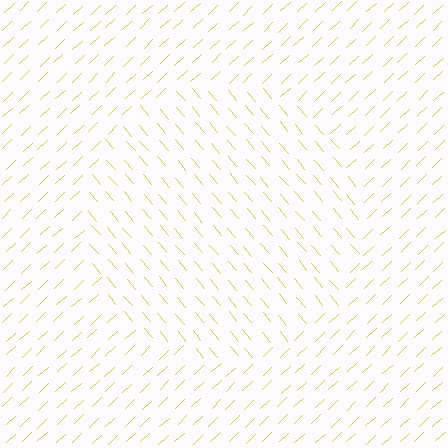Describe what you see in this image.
The image is filled with small yellow line segments. A circle region in the image has lines oriented differently from the surrounding lines, creating a visible texture boundary.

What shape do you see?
I see a circle.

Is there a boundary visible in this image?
Yes, there is a texture boundary formed by a change in line orientation.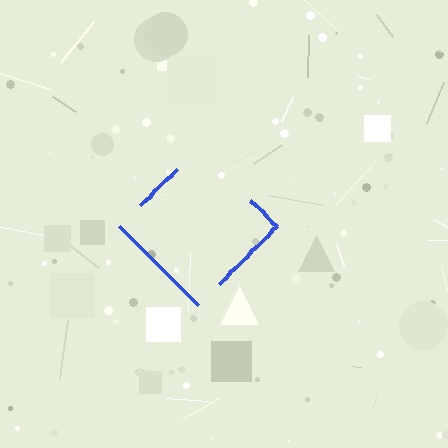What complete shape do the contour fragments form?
The contour fragments form a diamond.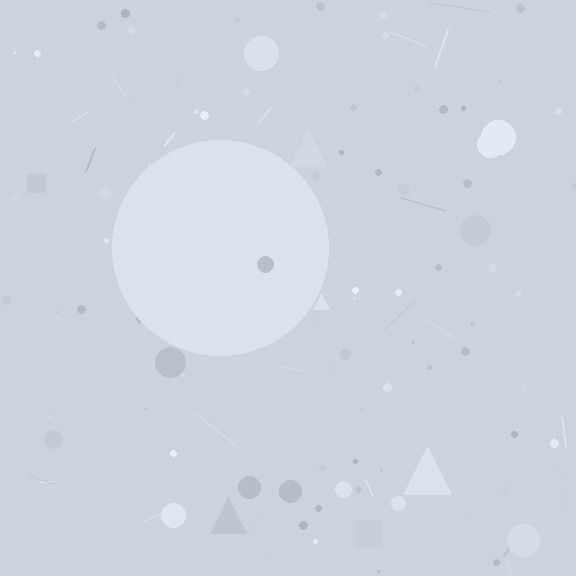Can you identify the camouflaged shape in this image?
The camouflaged shape is a circle.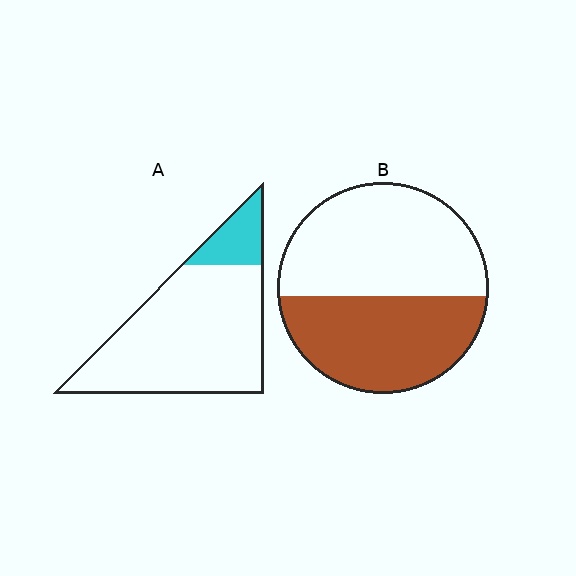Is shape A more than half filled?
No.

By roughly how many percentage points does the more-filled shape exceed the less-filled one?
By roughly 30 percentage points (B over A).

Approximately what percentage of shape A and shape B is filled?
A is approximately 15% and B is approximately 45%.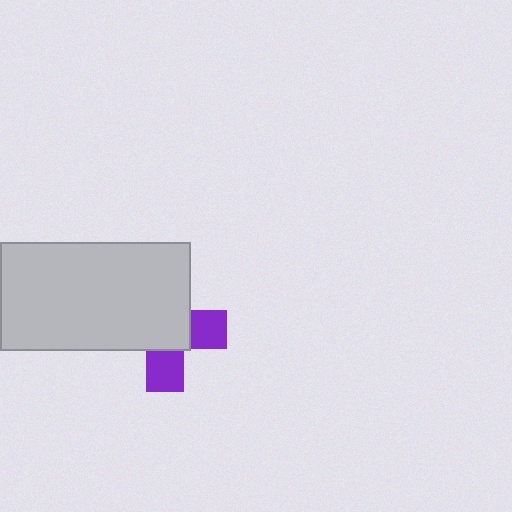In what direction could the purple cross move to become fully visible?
The purple cross could move toward the lower-right. That would shift it out from behind the light gray rectangle entirely.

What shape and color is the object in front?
The object in front is a light gray rectangle.